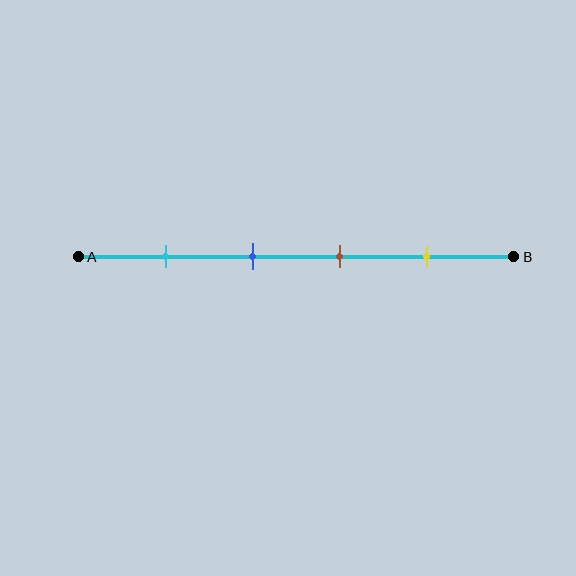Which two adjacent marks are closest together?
The blue and brown marks are the closest adjacent pair.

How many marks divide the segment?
There are 4 marks dividing the segment.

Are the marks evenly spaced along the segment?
Yes, the marks are approximately evenly spaced.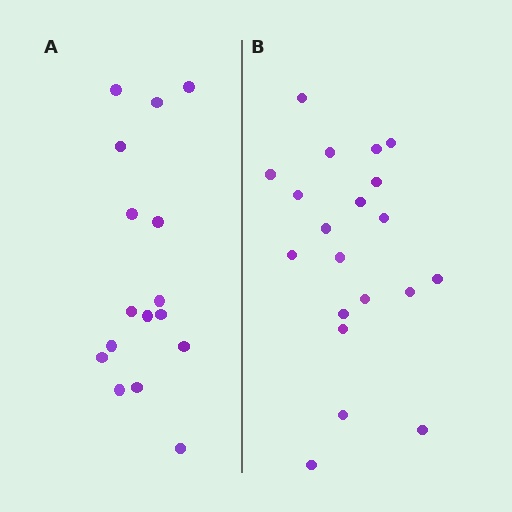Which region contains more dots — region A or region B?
Region B (the right region) has more dots.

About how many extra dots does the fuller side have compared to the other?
Region B has about 4 more dots than region A.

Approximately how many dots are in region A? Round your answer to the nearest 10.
About 20 dots. (The exact count is 16, which rounds to 20.)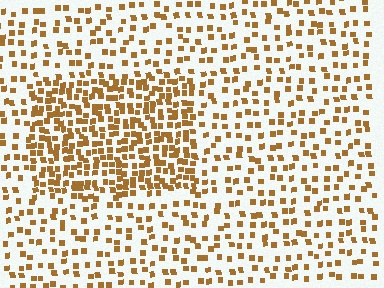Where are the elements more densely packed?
The elements are more densely packed inside the rectangle boundary.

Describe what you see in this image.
The image contains small brown elements arranged at two different densities. A rectangle-shaped region is visible where the elements are more densely packed than the surrounding area.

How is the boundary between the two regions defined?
The boundary is defined by a change in element density (approximately 2.1x ratio). All elements are the same color, size, and shape.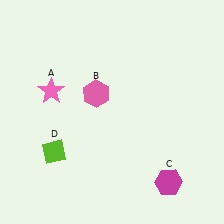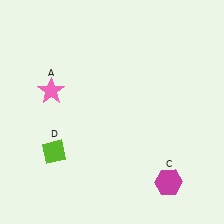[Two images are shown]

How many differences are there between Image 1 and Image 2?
There is 1 difference between the two images.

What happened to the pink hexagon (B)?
The pink hexagon (B) was removed in Image 2. It was in the top-left area of Image 1.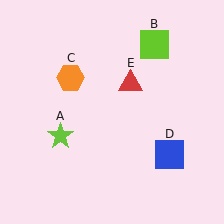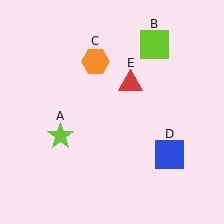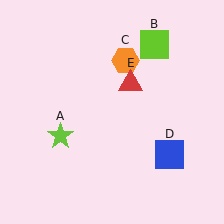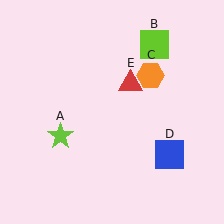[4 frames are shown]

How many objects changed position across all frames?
1 object changed position: orange hexagon (object C).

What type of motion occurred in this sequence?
The orange hexagon (object C) rotated clockwise around the center of the scene.